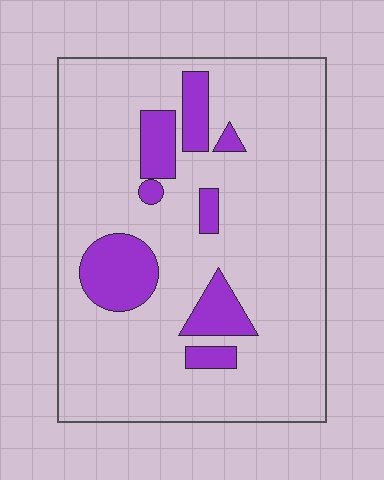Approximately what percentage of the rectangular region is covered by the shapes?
Approximately 15%.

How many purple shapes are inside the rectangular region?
8.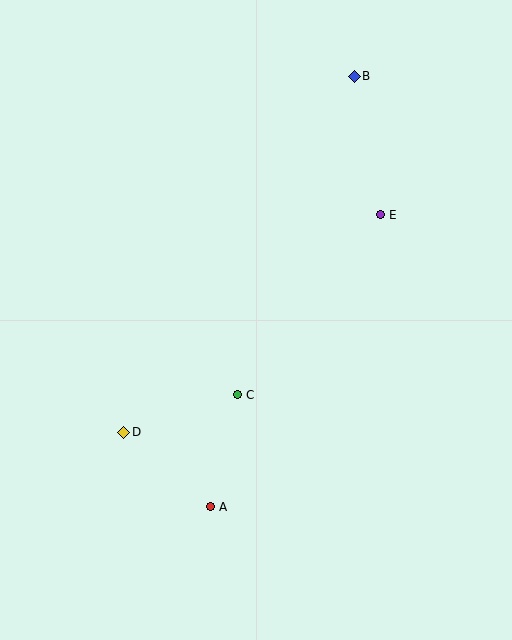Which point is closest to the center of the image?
Point C at (238, 395) is closest to the center.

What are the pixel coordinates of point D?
Point D is at (124, 432).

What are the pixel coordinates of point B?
Point B is at (354, 76).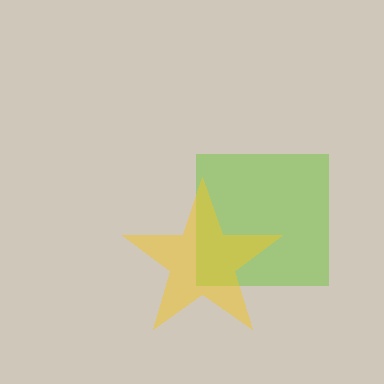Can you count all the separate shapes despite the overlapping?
Yes, there are 2 separate shapes.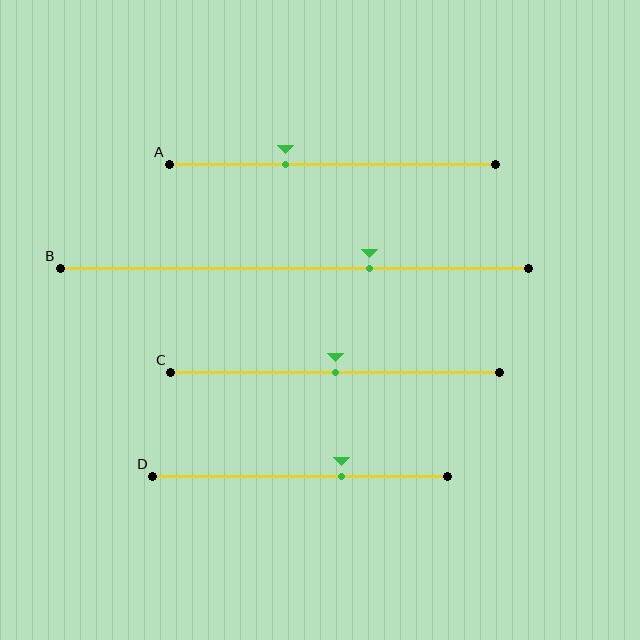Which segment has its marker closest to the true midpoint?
Segment C has its marker closest to the true midpoint.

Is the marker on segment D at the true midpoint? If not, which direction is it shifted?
No, the marker on segment D is shifted to the right by about 14% of the segment length.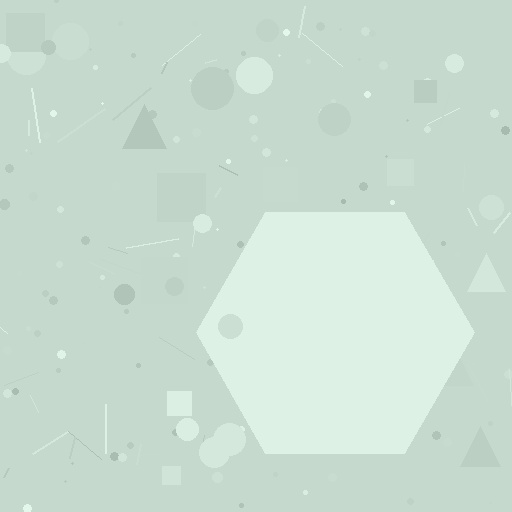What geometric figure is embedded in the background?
A hexagon is embedded in the background.